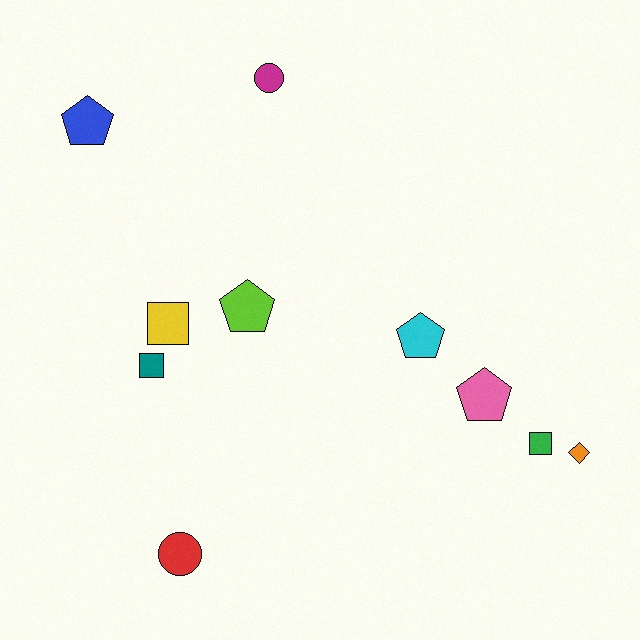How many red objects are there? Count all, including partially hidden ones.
There is 1 red object.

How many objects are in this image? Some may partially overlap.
There are 10 objects.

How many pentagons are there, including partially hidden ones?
There are 4 pentagons.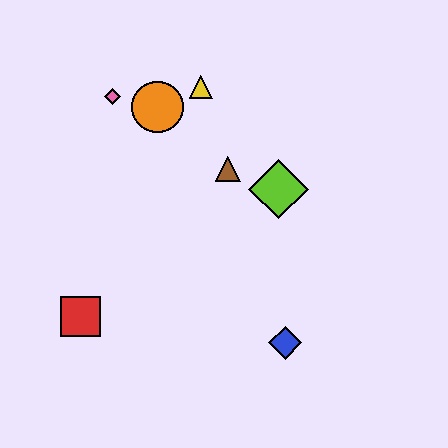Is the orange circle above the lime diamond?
Yes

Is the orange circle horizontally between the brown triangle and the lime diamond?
No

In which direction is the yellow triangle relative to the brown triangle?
The yellow triangle is above the brown triangle.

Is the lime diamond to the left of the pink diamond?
No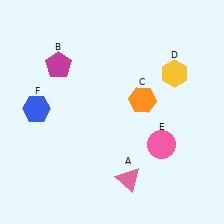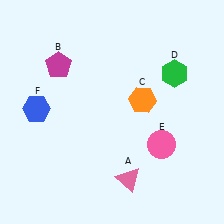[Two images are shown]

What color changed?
The hexagon (D) changed from yellow in Image 1 to green in Image 2.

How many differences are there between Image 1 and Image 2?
There is 1 difference between the two images.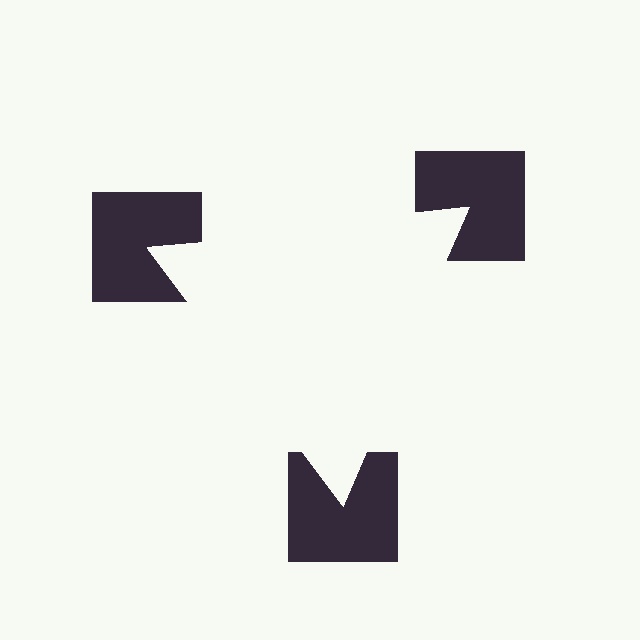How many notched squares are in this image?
There are 3 — one at each vertex of the illusory triangle.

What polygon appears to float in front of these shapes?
An illusory triangle — its edges are inferred from the aligned wedge cuts in the notched squares, not physically drawn.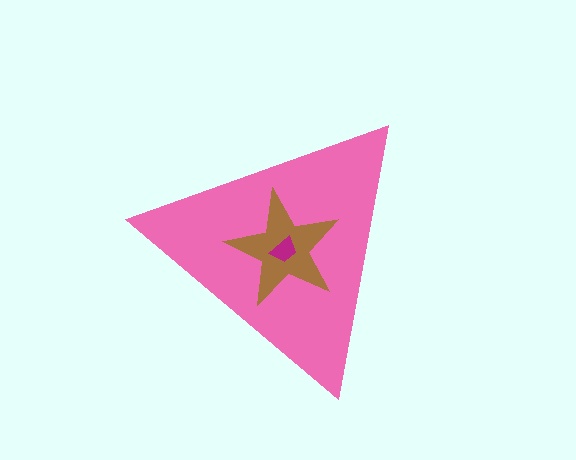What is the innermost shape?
The magenta trapezoid.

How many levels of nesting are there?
3.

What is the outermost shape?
The pink triangle.